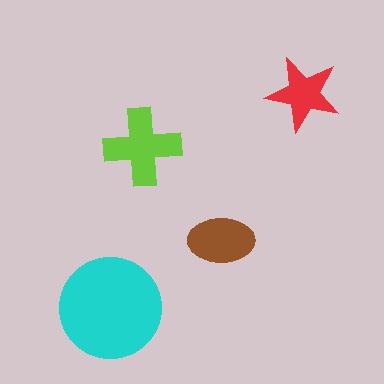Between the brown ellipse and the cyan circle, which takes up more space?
The cyan circle.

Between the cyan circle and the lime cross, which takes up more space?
The cyan circle.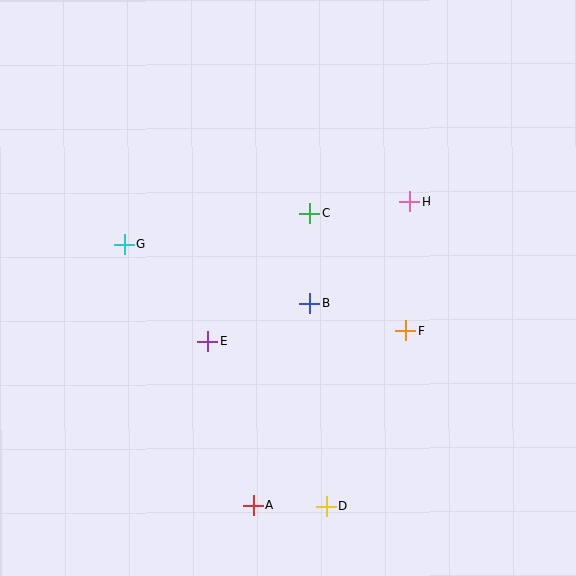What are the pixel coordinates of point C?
Point C is at (309, 213).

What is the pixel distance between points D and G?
The distance between D and G is 331 pixels.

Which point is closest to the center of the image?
Point B at (310, 303) is closest to the center.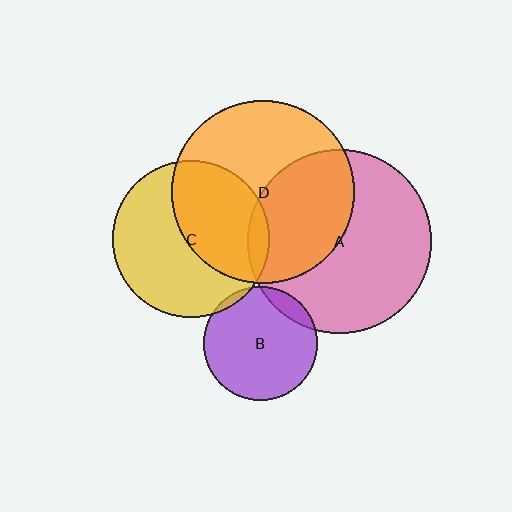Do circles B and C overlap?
Yes.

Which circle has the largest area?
Circle A (pink).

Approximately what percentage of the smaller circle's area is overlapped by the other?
Approximately 5%.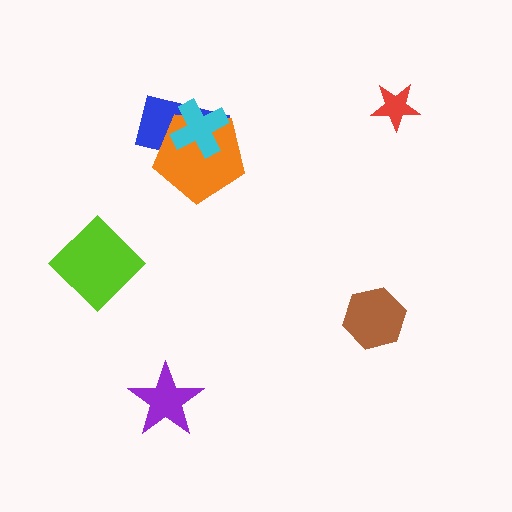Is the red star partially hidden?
No, no other shape covers it.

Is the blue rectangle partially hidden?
Yes, it is partially covered by another shape.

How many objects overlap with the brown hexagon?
0 objects overlap with the brown hexagon.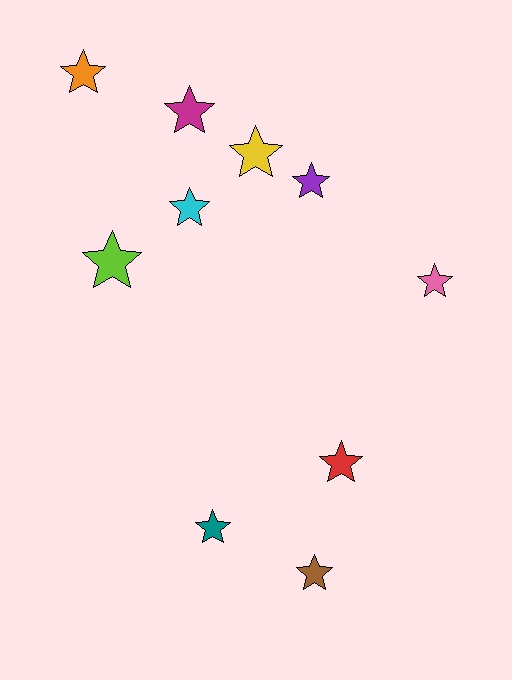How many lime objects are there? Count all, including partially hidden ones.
There is 1 lime object.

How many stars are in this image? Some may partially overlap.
There are 10 stars.